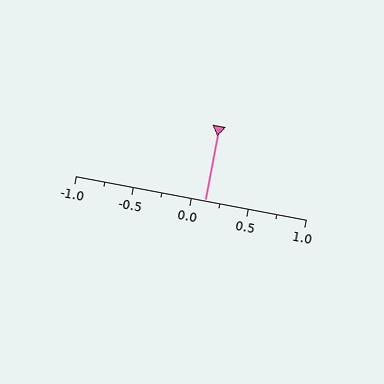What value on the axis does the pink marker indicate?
The marker indicates approximately 0.12.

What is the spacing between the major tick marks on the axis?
The major ticks are spaced 0.5 apart.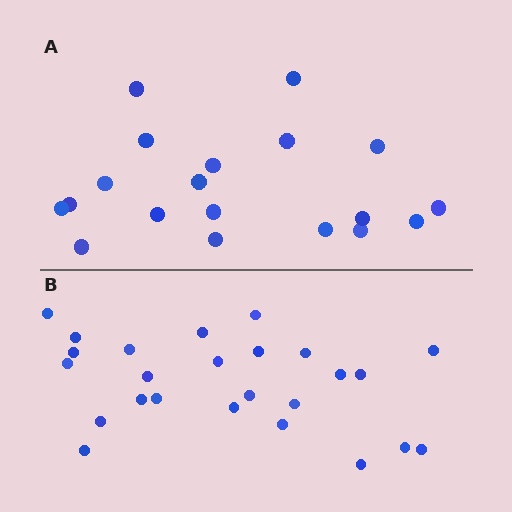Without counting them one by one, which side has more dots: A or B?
Region B (the bottom region) has more dots.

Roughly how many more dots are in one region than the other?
Region B has about 6 more dots than region A.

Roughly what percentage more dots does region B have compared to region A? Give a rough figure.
About 30% more.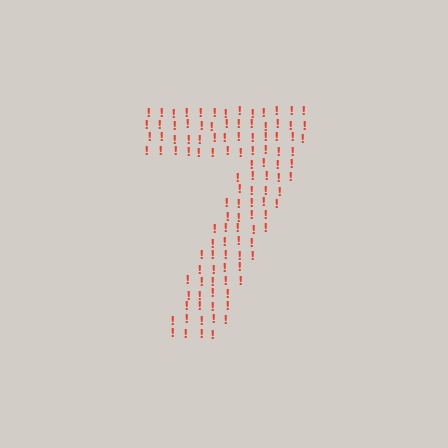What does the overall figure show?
The overall figure shows the digit 7.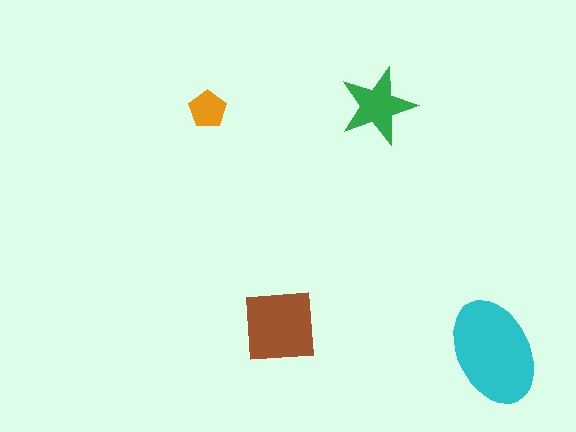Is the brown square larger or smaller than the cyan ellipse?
Smaller.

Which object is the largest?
The cyan ellipse.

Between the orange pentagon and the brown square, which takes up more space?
The brown square.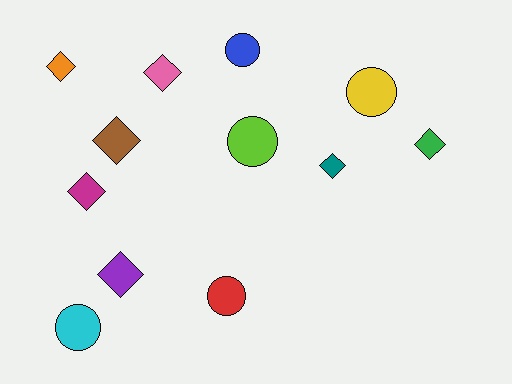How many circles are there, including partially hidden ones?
There are 5 circles.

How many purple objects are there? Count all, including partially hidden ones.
There is 1 purple object.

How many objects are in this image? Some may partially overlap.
There are 12 objects.